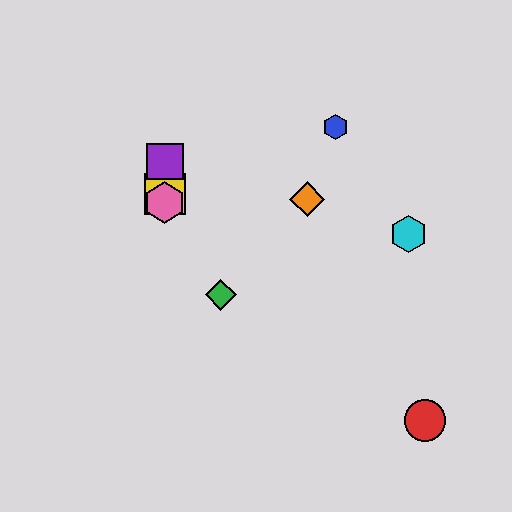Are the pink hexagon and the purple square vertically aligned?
Yes, both are at x≈165.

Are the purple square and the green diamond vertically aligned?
No, the purple square is at x≈165 and the green diamond is at x≈221.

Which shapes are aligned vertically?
The yellow square, the purple square, the pink hexagon are aligned vertically.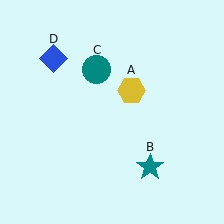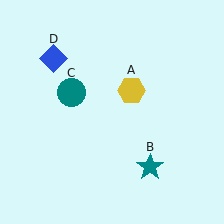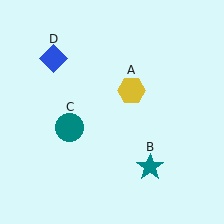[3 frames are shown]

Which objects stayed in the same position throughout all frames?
Yellow hexagon (object A) and teal star (object B) and blue diamond (object D) remained stationary.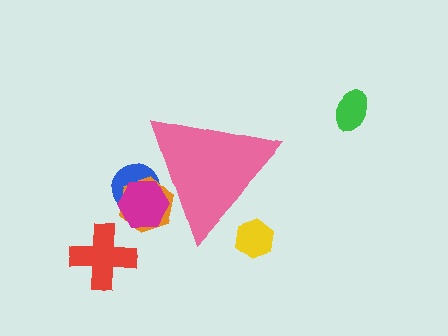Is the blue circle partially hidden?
Yes, the blue circle is partially hidden behind the pink triangle.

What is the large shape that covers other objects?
A pink triangle.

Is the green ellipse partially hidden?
No, the green ellipse is fully visible.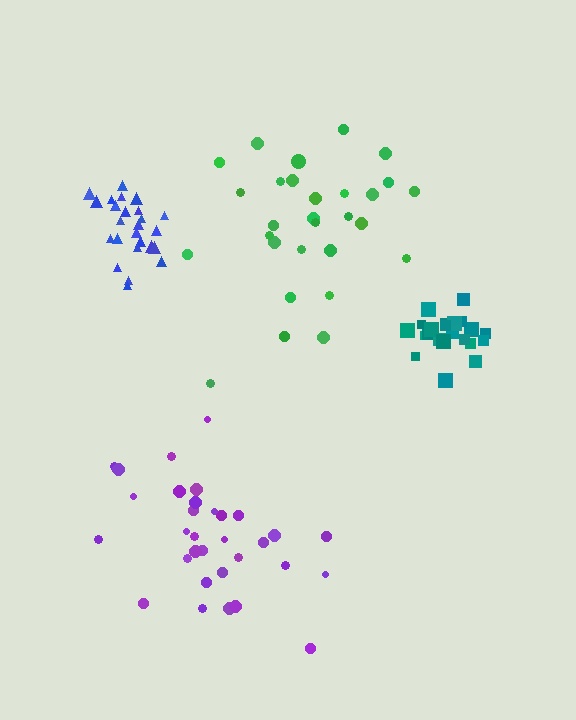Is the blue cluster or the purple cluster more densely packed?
Blue.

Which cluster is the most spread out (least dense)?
Green.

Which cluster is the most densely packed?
Teal.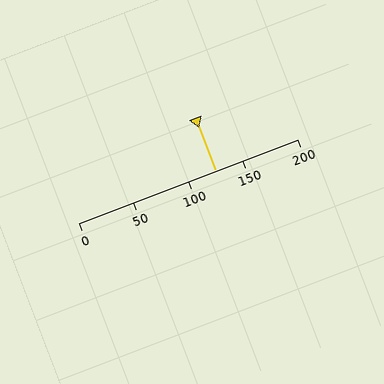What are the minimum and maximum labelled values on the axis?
The axis runs from 0 to 200.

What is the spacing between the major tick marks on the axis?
The major ticks are spaced 50 apart.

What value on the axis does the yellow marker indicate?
The marker indicates approximately 125.